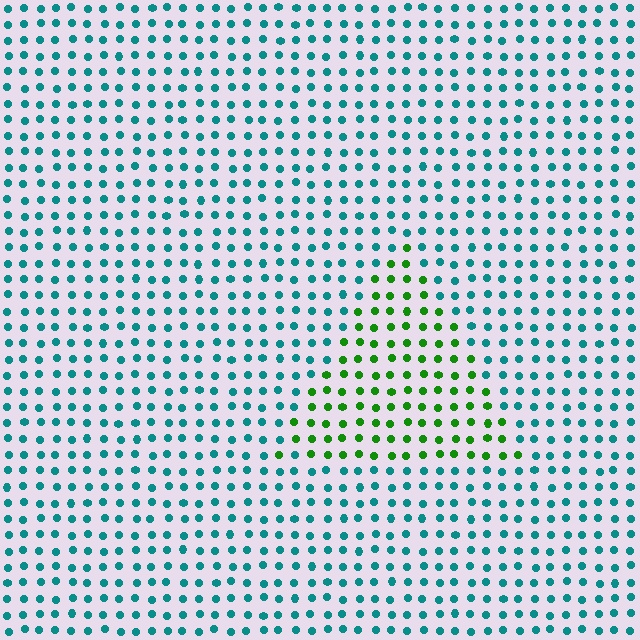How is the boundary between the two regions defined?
The boundary is defined purely by a slight shift in hue (about 61 degrees). Spacing, size, and orientation are identical on both sides.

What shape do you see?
I see a triangle.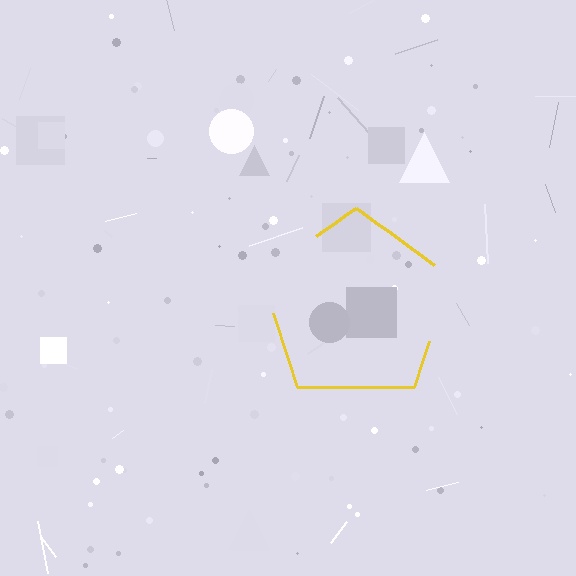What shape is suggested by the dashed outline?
The dashed outline suggests a pentagon.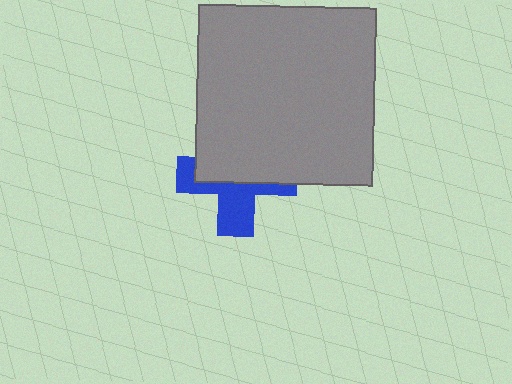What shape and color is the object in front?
The object in front is a gray square.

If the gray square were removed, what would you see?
You would see the complete blue cross.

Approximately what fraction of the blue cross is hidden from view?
Roughly 55% of the blue cross is hidden behind the gray square.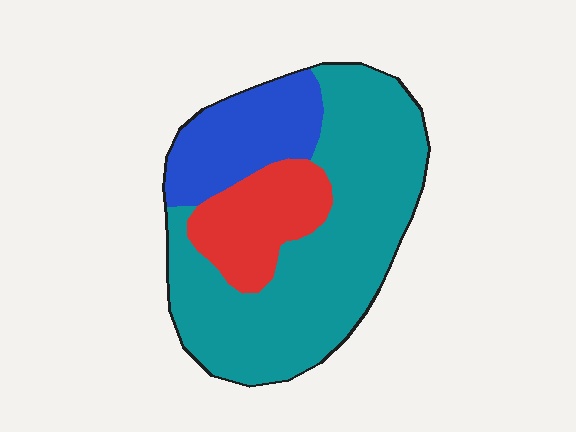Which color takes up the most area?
Teal, at roughly 60%.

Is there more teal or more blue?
Teal.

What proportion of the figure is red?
Red takes up about one sixth (1/6) of the figure.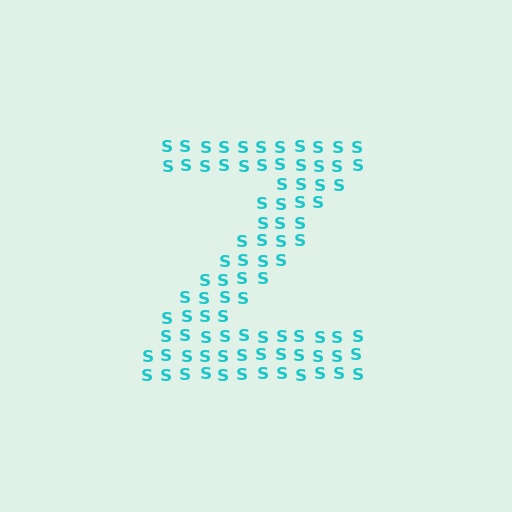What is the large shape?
The large shape is the letter Z.